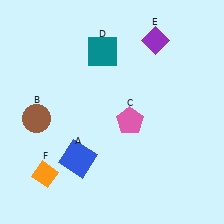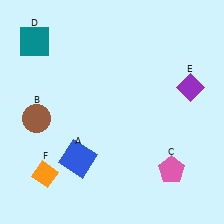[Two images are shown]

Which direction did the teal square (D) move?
The teal square (D) moved left.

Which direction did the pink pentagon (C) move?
The pink pentagon (C) moved down.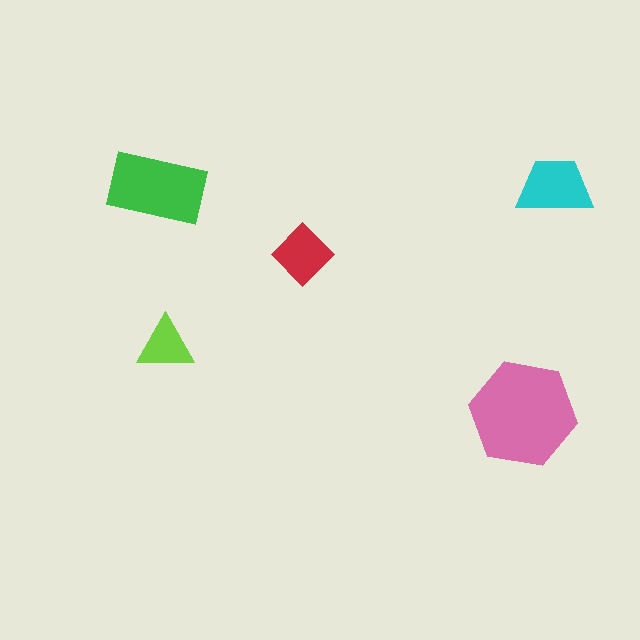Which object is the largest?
The pink hexagon.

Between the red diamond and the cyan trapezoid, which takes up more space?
The cyan trapezoid.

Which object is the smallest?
The lime triangle.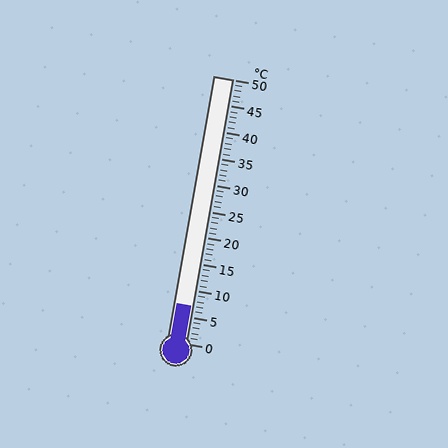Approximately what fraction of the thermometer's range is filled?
The thermometer is filled to approximately 15% of its range.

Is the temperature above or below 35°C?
The temperature is below 35°C.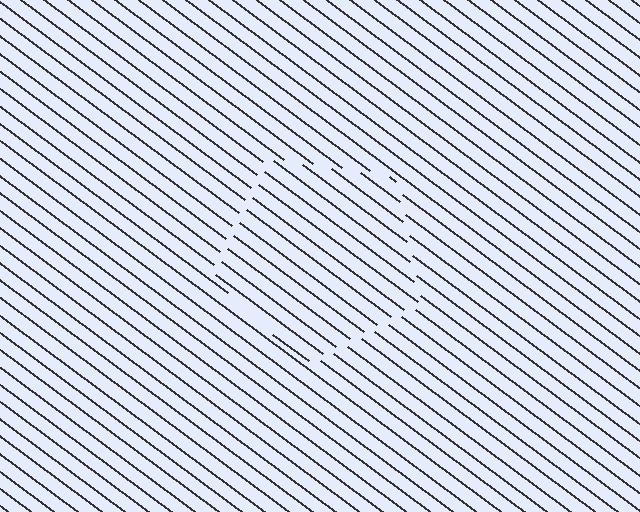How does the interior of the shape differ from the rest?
The interior of the shape contains the same grating, shifted by half a period — the contour is defined by the phase discontinuity where line-ends from the inner and outer gratings abut.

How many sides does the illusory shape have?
5 sides — the line-ends trace a pentagon.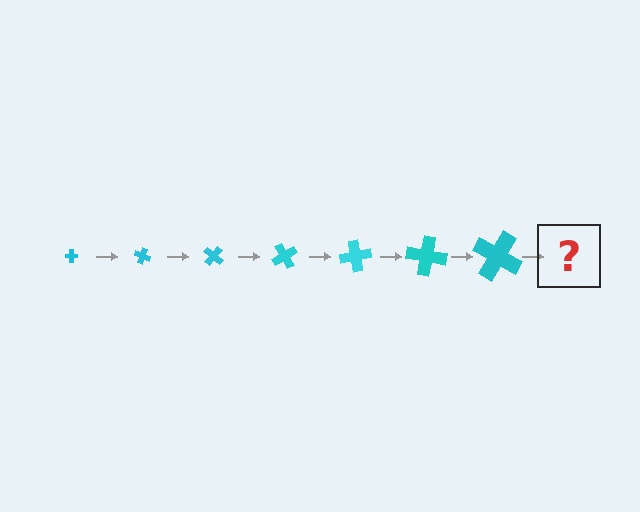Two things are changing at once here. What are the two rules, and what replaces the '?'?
The two rules are that the cross grows larger each step and it rotates 20 degrees each step. The '?' should be a cross, larger than the previous one and rotated 140 degrees from the start.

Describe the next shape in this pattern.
It should be a cross, larger than the previous one and rotated 140 degrees from the start.